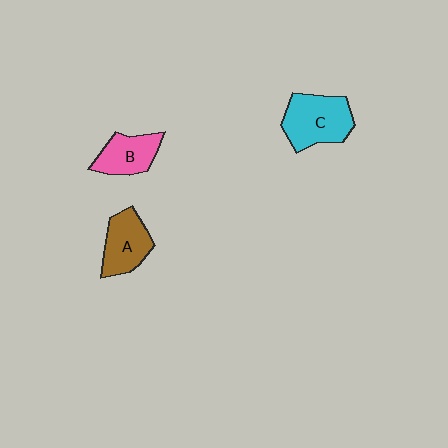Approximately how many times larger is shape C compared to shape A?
Approximately 1.3 times.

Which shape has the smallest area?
Shape B (pink).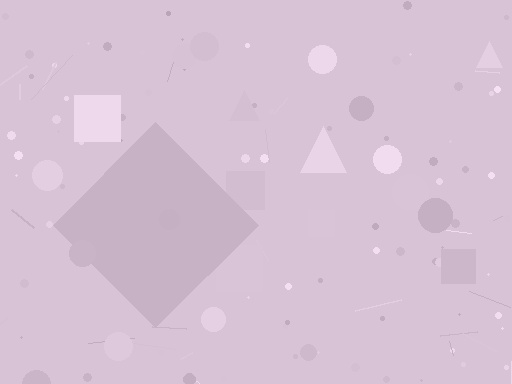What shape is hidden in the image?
A diamond is hidden in the image.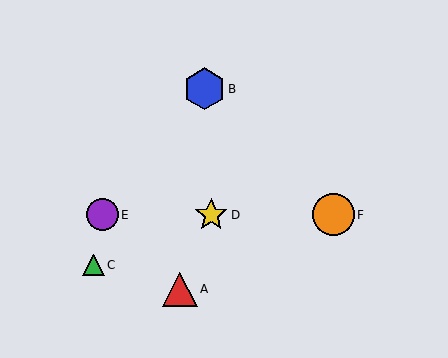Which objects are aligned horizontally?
Objects D, E, F are aligned horizontally.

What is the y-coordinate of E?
Object E is at y≈215.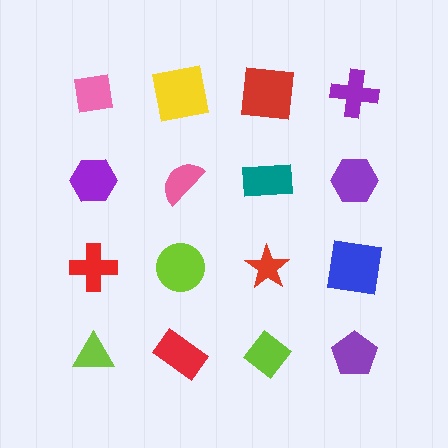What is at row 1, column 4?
A purple cross.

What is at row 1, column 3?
A red square.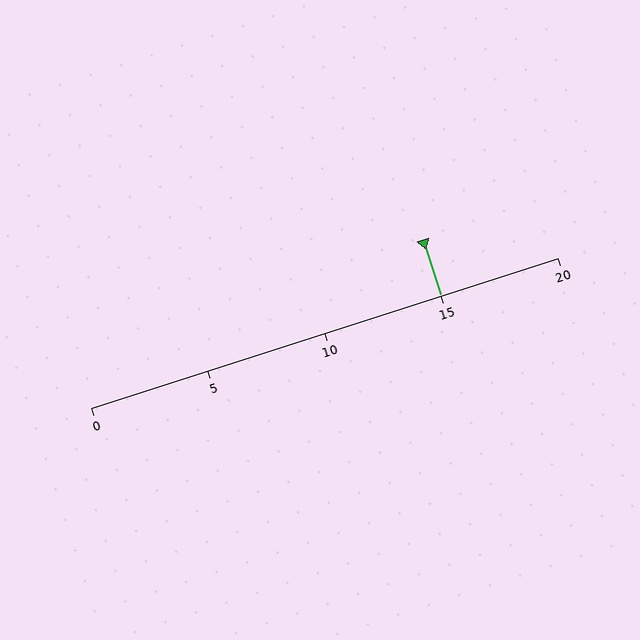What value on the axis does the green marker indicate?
The marker indicates approximately 15.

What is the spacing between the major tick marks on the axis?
The major ticks are spaced 5 apart.